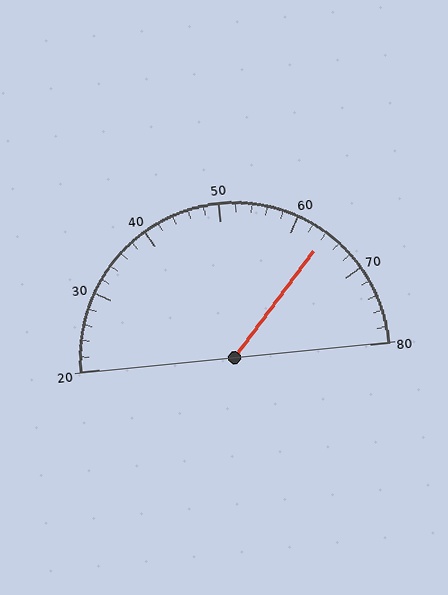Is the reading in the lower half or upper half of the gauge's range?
The reading is in the upper half of the range (20 to 80).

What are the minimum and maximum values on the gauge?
The gauge ranges from 20 to 80.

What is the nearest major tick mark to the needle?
The nearest major tick mark is 60.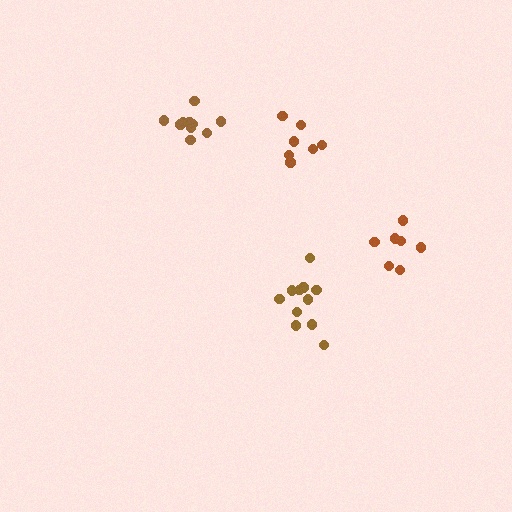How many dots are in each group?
Group 1: 7 dots, Group 2: 10 dots, Group 3: 7 dots, Group 4: 11 dots (35 total).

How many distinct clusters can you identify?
There are 4 distinct clusters.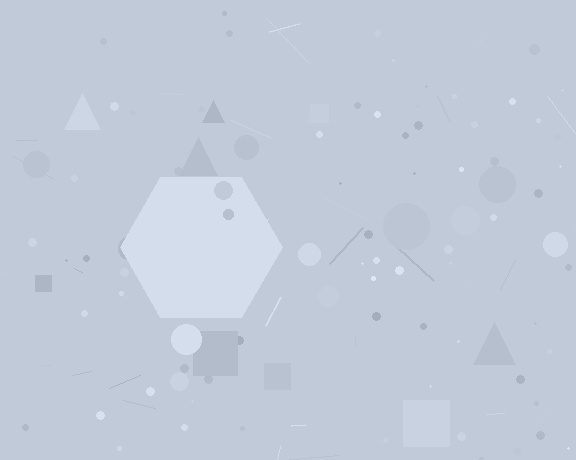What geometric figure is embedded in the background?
A hexagon is embedded in the background.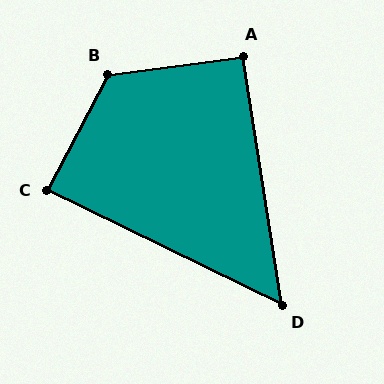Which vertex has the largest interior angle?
B, at approximately 125 degrees.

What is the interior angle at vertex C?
Approximately 89 degrees (approximately right).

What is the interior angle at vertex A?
Approximately 91 degrees (approximately right).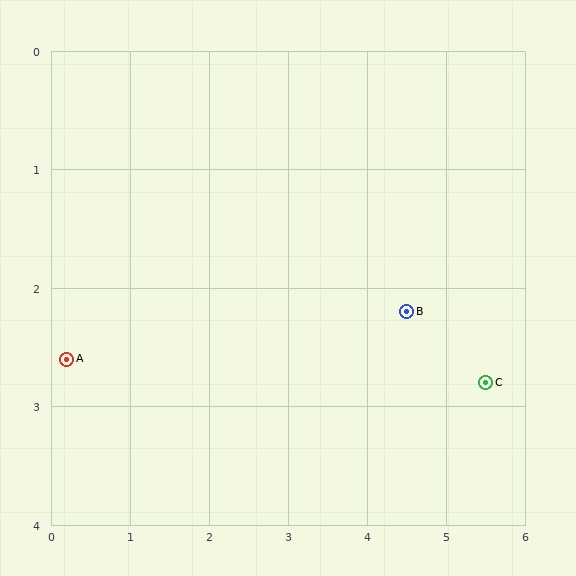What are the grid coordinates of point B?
Point B is at approximately (4.5, 2.2).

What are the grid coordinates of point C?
Point C is at approximately (5.5, 2.8).